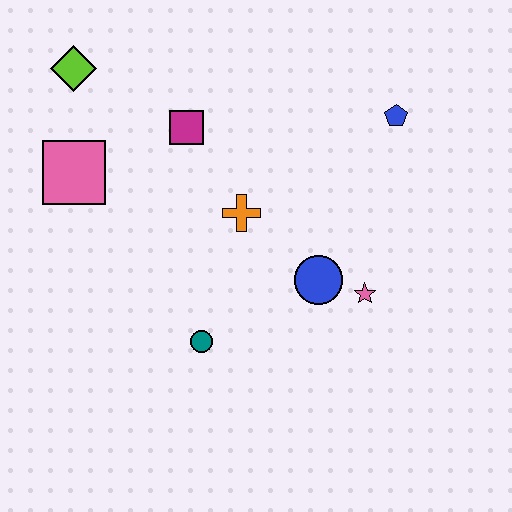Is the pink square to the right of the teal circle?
No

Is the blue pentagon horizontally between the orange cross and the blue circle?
No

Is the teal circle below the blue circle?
Yes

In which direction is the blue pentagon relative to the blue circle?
The blue pentagon is above the blue circle.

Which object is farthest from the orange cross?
The lime diamond is farthest from the orange cross.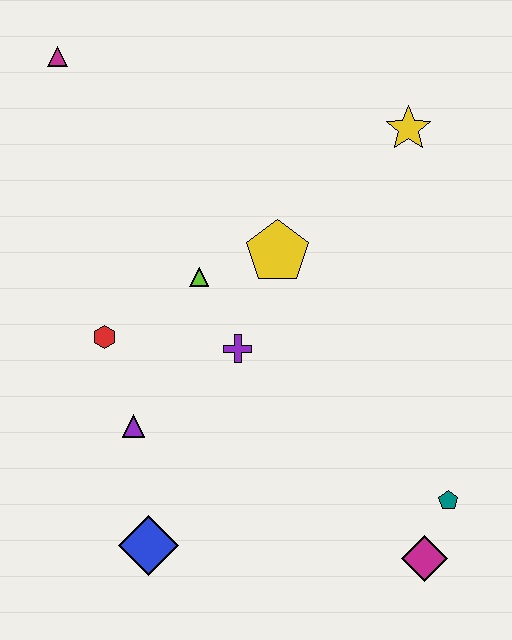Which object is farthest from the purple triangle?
The yellow star is farthest from the purple triangle.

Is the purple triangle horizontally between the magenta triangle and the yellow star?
Yes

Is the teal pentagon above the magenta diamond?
Yes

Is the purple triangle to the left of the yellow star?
Yes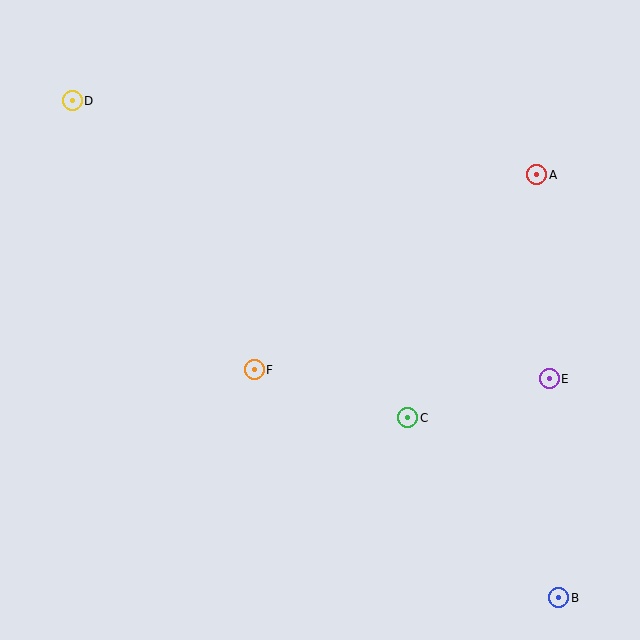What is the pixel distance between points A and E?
The distance between A and E is 204 pixels.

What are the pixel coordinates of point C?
Point C is at (408, 418).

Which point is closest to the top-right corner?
Point A is closest to the top-right corner.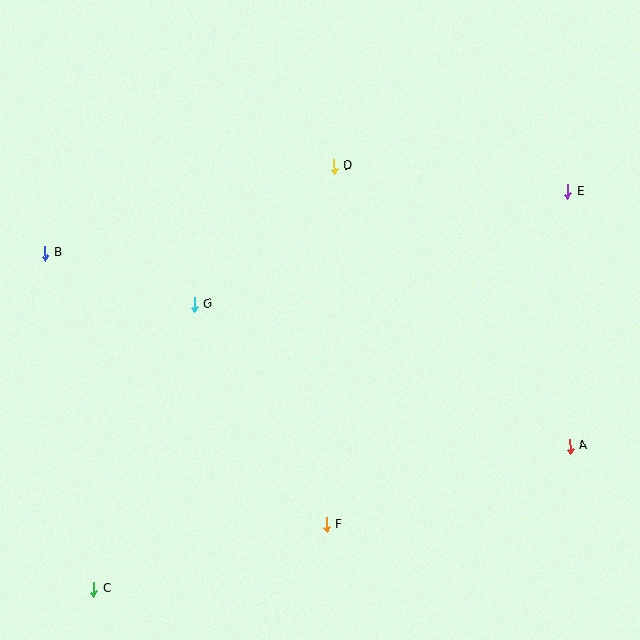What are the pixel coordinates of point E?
Point E is at (568, 191).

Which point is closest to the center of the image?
Point G at (194, 304) is closest to the center.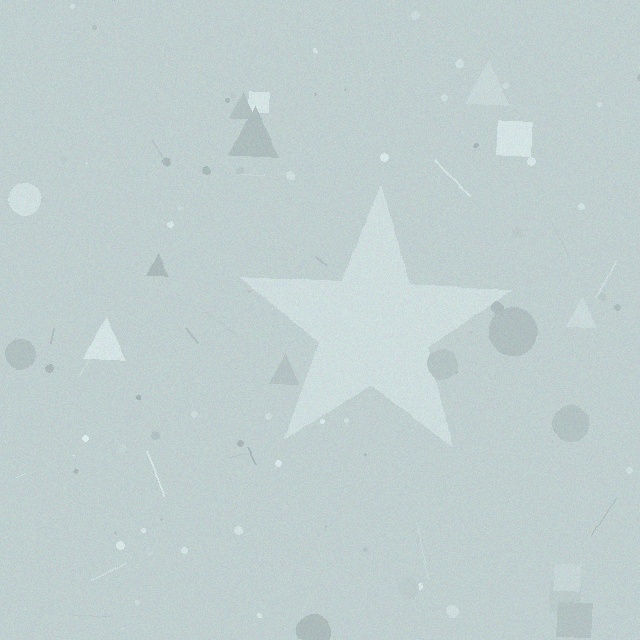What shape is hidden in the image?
A star is hidden in the image.